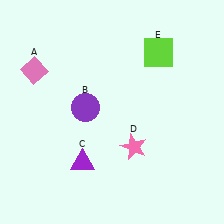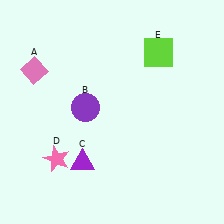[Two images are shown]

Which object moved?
The pink star (D) moved left.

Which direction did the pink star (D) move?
The pink star (D) moved left.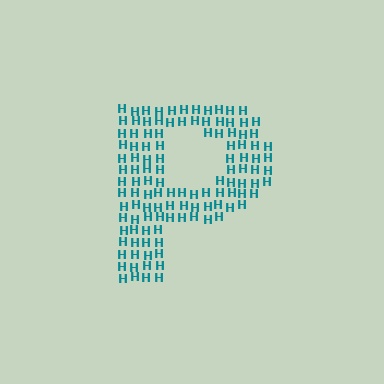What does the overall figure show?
The overall figure shows the letter P.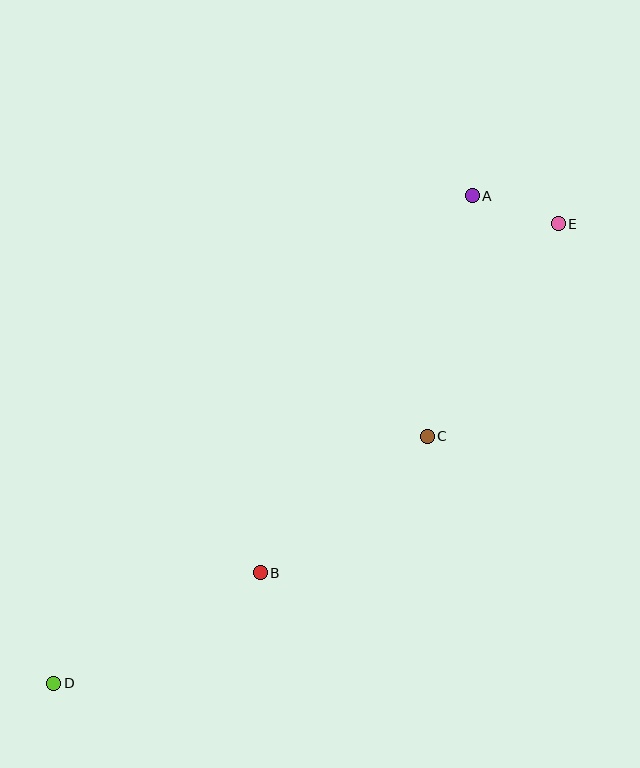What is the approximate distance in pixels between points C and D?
The distance between C and D is approximately 448 pixels.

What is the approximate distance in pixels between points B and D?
The distance between B and D is approximately 234 pixels.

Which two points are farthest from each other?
Points D and E are farthest from each other.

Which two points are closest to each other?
Points A and E are closest to each other.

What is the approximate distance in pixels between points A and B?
The distance between A and B is approximately 433 pixels.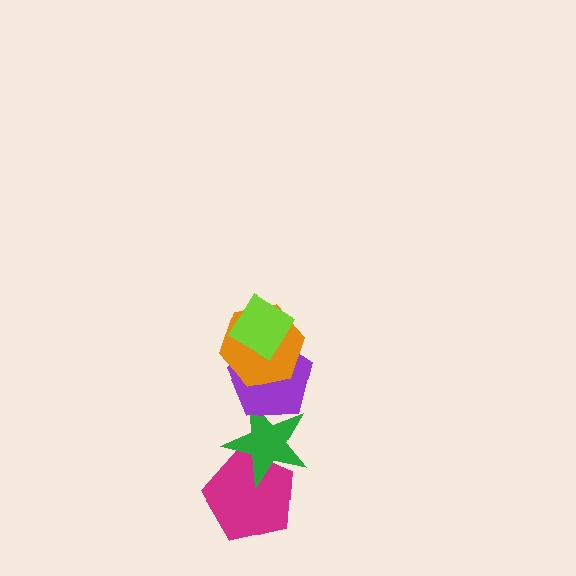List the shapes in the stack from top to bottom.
From top to bottom: the lime diamond, the orange hexagon, the purple pentagon, the green star, the magenta pentagon.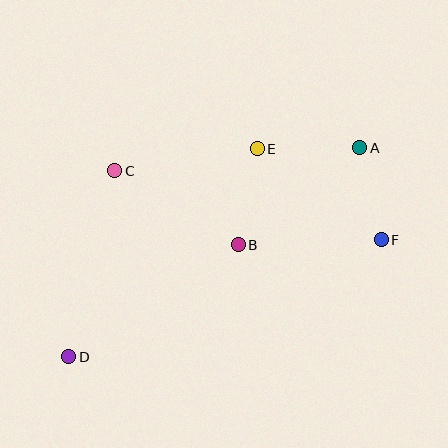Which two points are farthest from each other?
Points A and D are farthest from each other.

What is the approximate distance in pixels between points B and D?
The distance between B and D is approximately 203 pixels.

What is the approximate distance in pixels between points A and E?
The distance between A and E is approximately 102 pixels.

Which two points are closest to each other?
Points A and F are closest to each other.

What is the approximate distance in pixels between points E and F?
The distance between E and F is approximately 154 pixels.